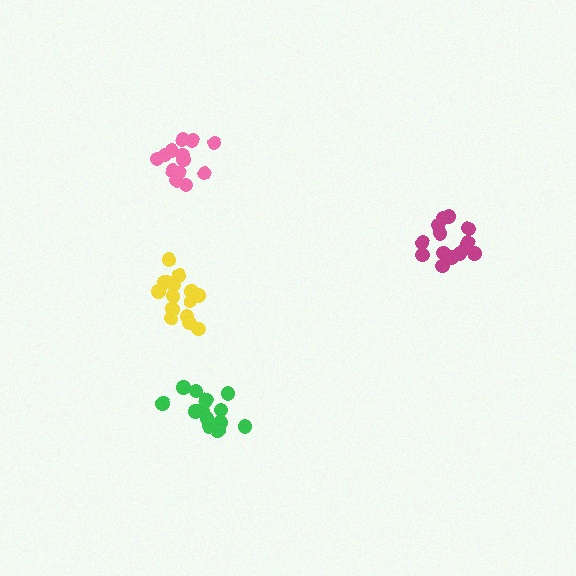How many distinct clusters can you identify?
There are 4 distinct clusters.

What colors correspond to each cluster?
The clusters are colored: magenta, green, pink, yellow.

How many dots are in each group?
Group 1: 14 dots, Group 2: 14 dots, Group 3: 13 dots, Group 4: 18 dots (59 total).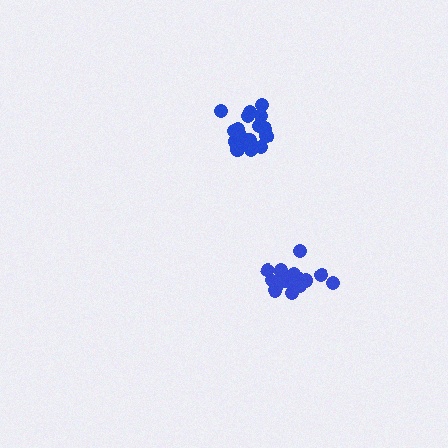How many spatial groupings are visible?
There are 2 spatial groupings.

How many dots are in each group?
Group 1: 17 dots, Group 2: 20 dots (37 total).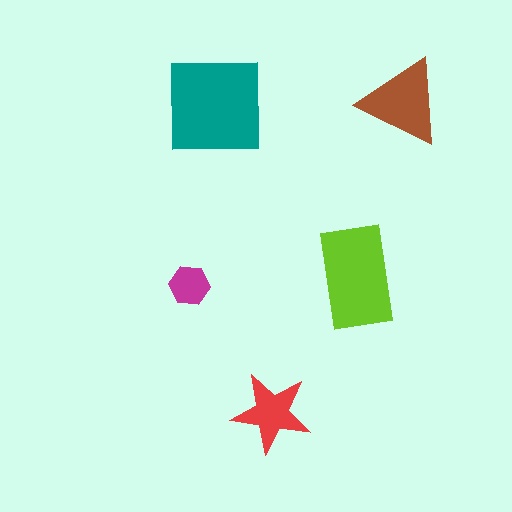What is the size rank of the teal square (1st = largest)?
1st.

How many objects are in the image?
There are 5 objects in the image.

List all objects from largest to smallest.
The teal square, the lime rectangle, the brown triangle, the red star, the magenta hexagon.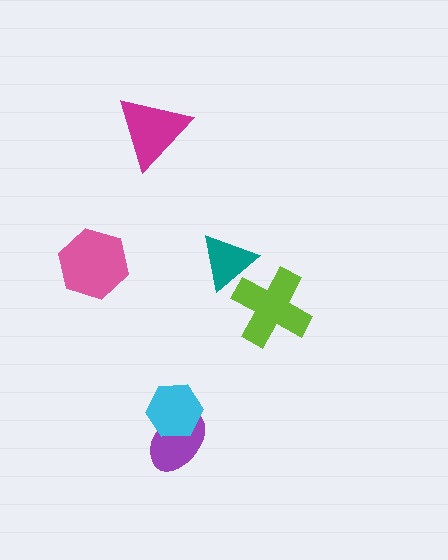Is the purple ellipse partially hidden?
Yes, it is partially covered by another shape.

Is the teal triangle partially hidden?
Yes, it is partially covered by another shape.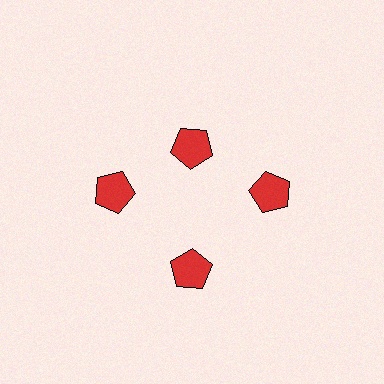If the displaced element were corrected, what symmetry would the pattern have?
It would have 4-fold rotational symmetry — the pattern would map onto itself every 90 degrees.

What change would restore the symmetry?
The symmetry would be restored by moving it outward, back onto the ring so that all 4 pentagons sit at equal angles and equal distance from the center.